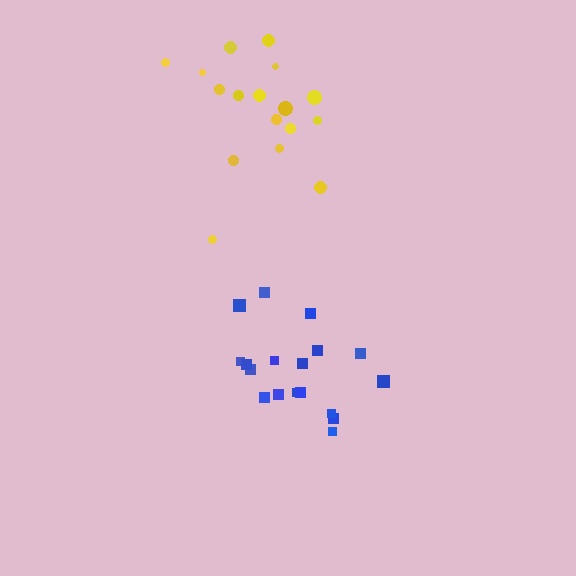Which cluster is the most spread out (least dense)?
Yellow.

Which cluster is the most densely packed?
Blue.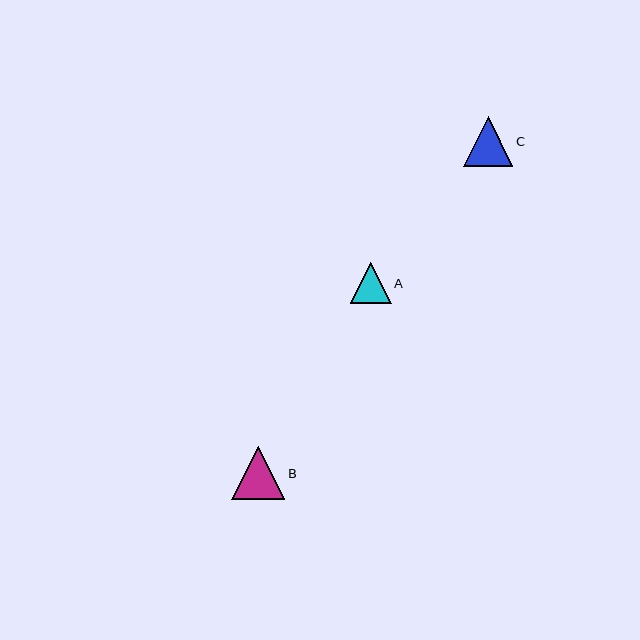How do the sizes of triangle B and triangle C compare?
Triangle B and triangle C are approximately the same size.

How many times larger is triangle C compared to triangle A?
Triangle C is approximately 1.2 times the size of triangle A.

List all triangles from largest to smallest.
From largest to smallest: B, C, A.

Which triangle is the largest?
Triangle B is the largest with a size of approximately 53 pixels.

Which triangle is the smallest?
Triangle A is the smallest with a size of approximately 41 pixels.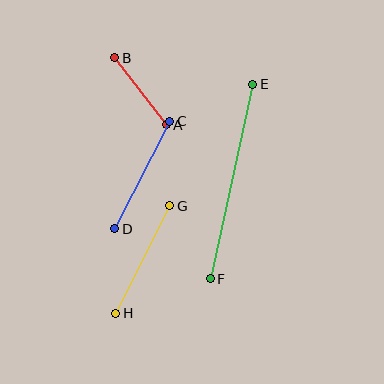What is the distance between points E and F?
The distance is approximately 199 pixels.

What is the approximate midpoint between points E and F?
The midpoint is at approximately (232, 181) pixels.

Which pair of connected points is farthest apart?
Points E and F are farthest apart.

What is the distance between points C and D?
The distance is approximately 121 pixels.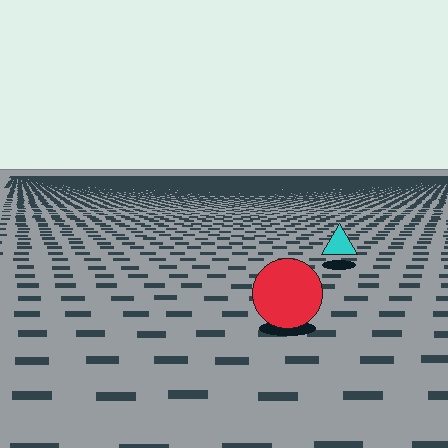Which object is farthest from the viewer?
The cyan triangle is farthest from the viewer. It appears smaller and the ground texture around it is denser.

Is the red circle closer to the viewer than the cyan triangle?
Yes. The red circle is closer — you can tell from the texture gradient: the ground texture is coarser near it.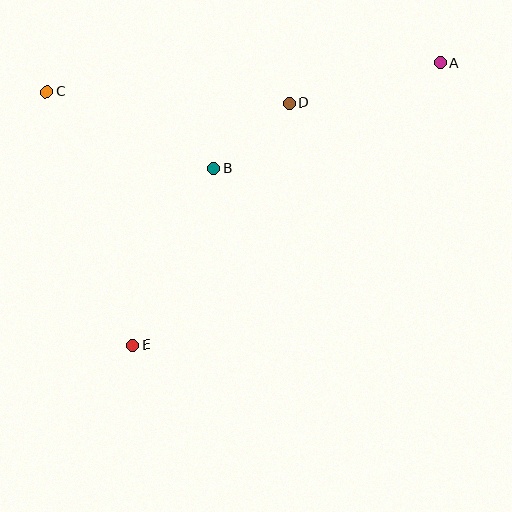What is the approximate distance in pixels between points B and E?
The distance between B and E is approximately 195 pixels.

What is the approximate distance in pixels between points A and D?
The distance between A and D is approximately 156 pixels.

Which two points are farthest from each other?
Points A and E are farthest from each other.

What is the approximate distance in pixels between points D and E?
The distance between D and E is approximately 289 pixels.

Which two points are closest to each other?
Points B and D are closest to each other.